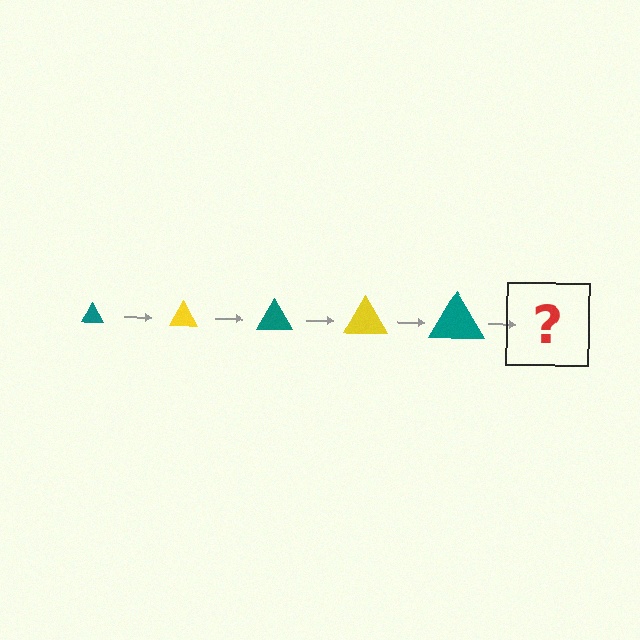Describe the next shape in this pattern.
It should be a yellow triangle, larger than the previous one.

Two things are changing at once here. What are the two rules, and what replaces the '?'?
The two rules are that the triangle grows larger each step and the color cycles through teal and yellow. The '?' should be a yellow triangle, larger than the previous one.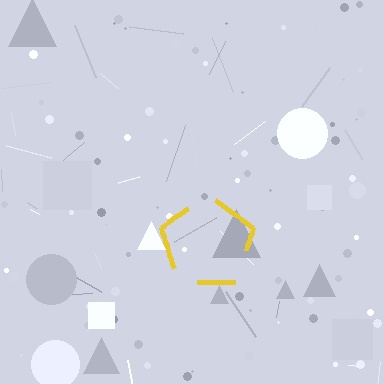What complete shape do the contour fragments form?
The contour fragments form a pentagon.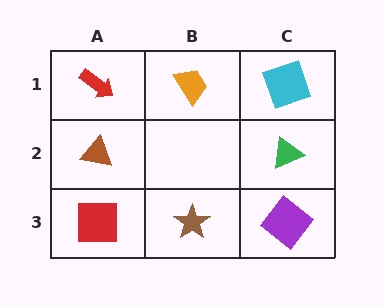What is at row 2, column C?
A green triangle.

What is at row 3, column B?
A brown star.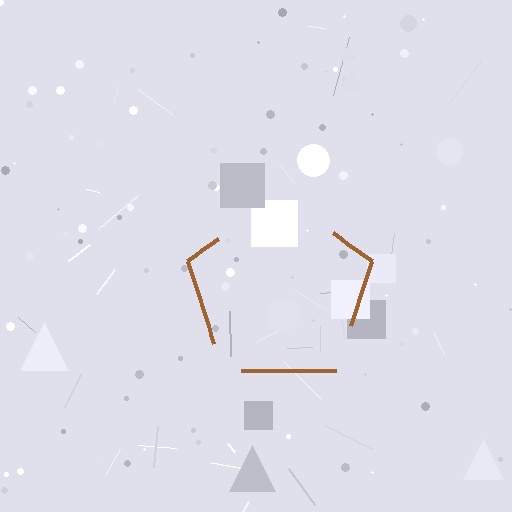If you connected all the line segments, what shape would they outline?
They would outline a pentagon.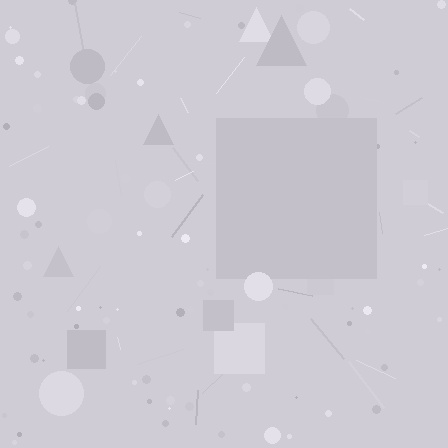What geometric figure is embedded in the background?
A square is embedded in the background.